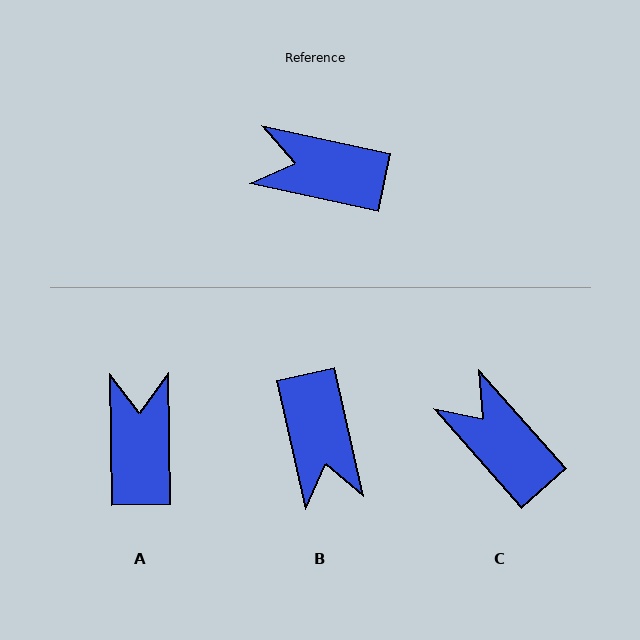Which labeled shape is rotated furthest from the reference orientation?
B, about 115 degrees away.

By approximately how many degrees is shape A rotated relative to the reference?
Approximately 77 degrees clockwise.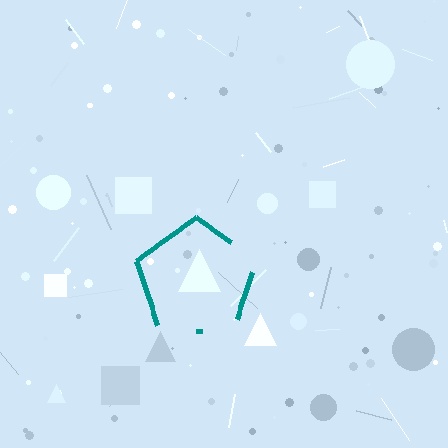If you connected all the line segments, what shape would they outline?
They would outline a pentagon.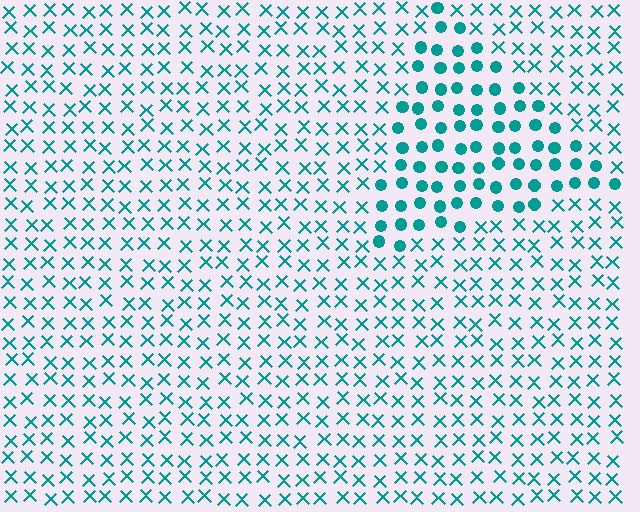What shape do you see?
I see a triangle.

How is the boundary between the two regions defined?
The boundary is defined by a change in element shape: circles inside vs. X marks outside. All elements share the same color and spacing.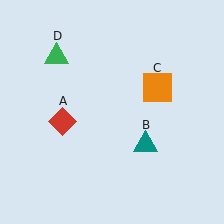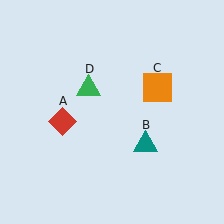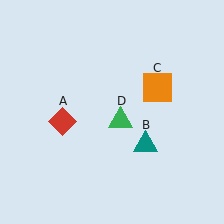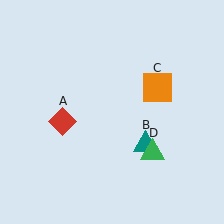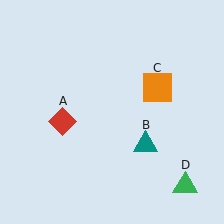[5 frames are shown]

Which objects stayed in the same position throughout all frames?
Red diamond (object A) and teal triangle (object B) and orange square (object C) remained stationary.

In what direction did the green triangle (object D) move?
The green triangle (object D) moved down and to the right.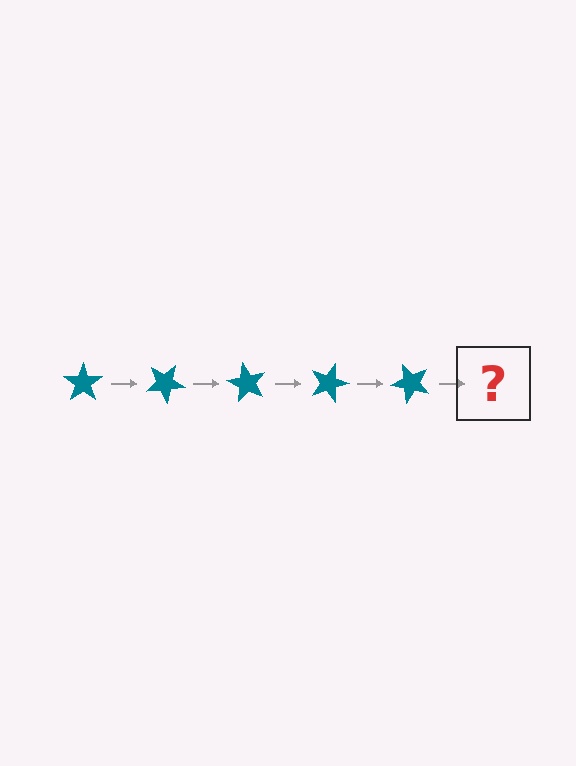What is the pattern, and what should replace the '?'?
The pattern is that the star rotates 30 degrees each step. The '?' should be a teal star rotated 150 degrees.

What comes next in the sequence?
The next element should be a teal star rotated 150 degrees.